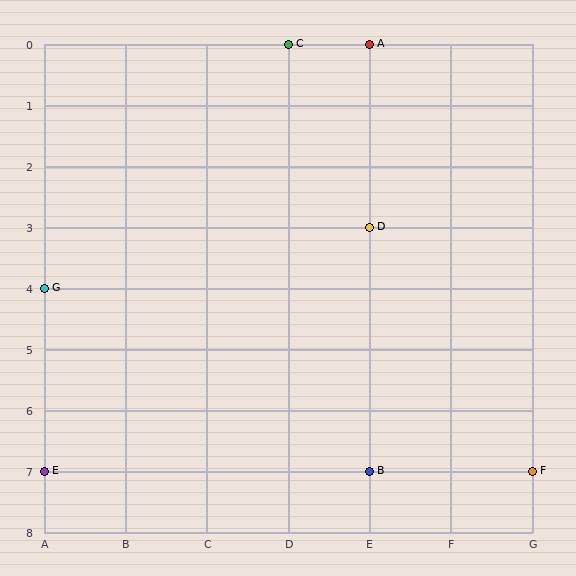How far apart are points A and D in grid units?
Points A and D are 3 rows apart.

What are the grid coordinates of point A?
Point A is at grid coordinates (E, 0).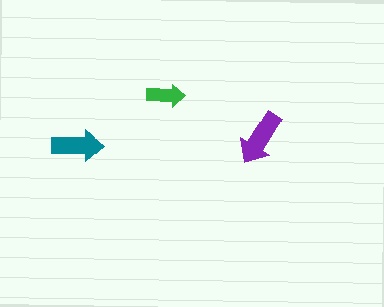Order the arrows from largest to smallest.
the purple one, the teal one, the green one.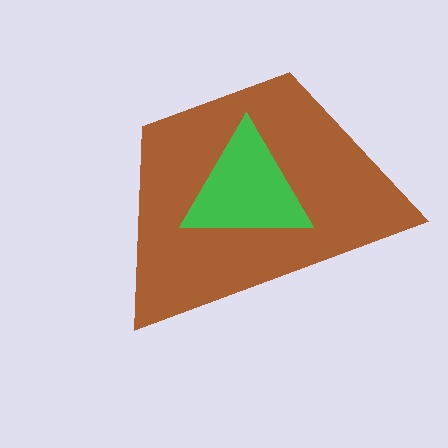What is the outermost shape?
The brown trapezoid.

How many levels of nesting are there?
2.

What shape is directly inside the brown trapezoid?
The green triangle.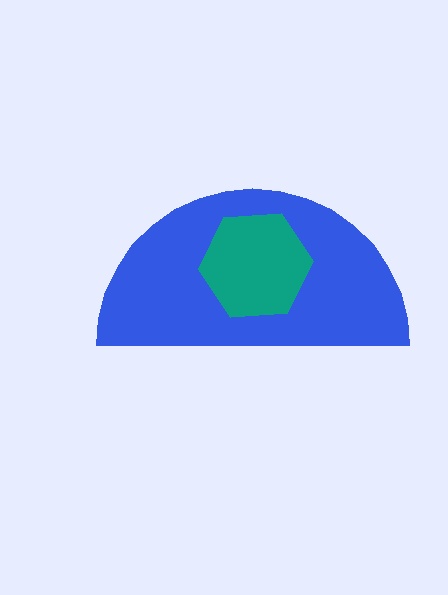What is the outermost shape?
The blue semicircle.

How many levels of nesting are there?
2.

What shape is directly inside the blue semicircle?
The teal hexagon.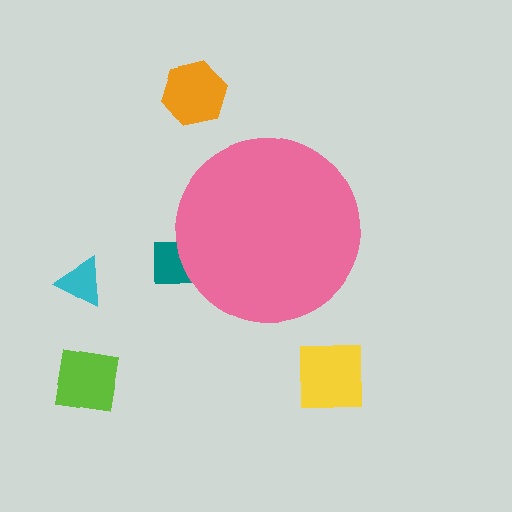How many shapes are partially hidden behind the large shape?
1 shape is partially hidden.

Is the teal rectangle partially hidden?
Yes, the teal rectangle is partially hidden behind the pink circle.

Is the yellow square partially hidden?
No, the yellow square is fully visible.